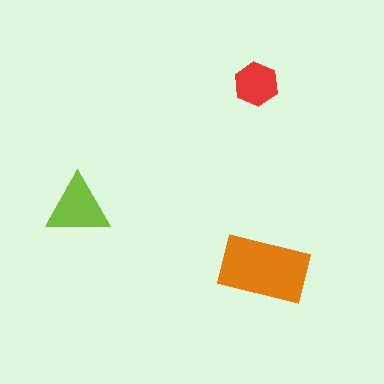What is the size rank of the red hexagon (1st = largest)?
3rd.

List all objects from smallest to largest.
The red hexagon, the lime triangle, the orange rectangle.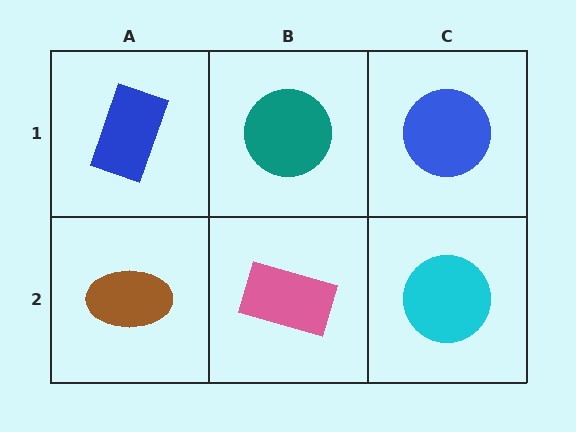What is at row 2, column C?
A cyan circle.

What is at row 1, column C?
A blue circle.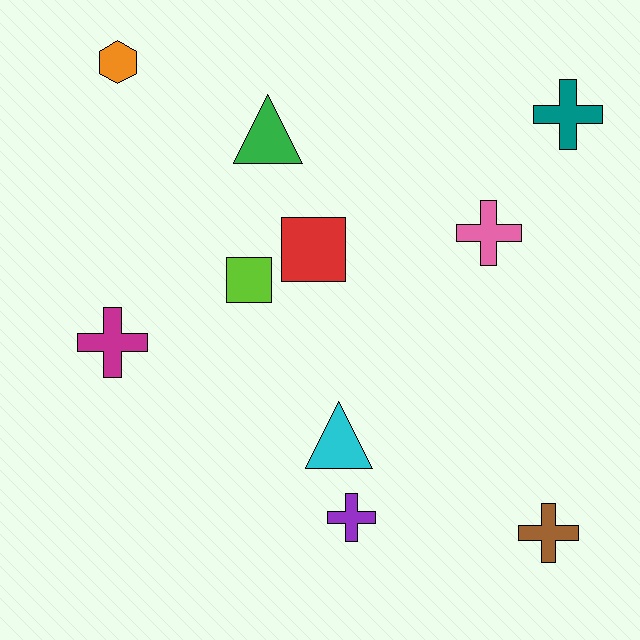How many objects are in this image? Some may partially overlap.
There are 10 objects.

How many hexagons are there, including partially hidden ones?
There is 1 hexagon.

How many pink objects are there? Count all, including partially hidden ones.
There is 1 pink object.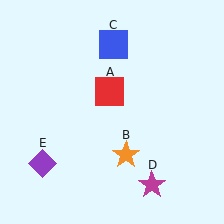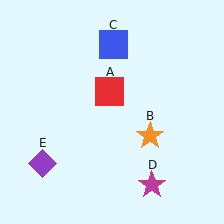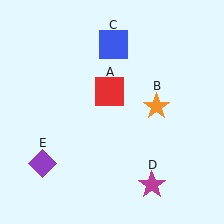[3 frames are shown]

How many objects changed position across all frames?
1 object changed position: orange star (object B).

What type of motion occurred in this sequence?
The orange star (object B) rotated counterclockwise around the center of the scene.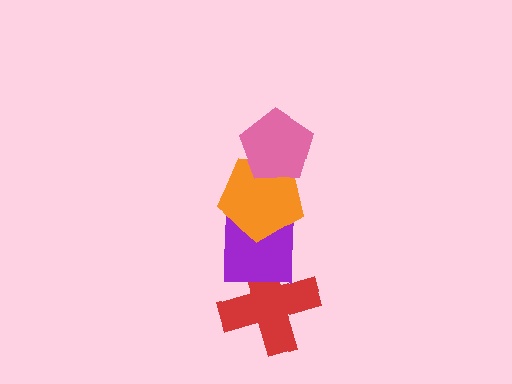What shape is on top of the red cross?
The purple square is on top of the red cross.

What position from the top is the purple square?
The purple square is 3rd from the top.